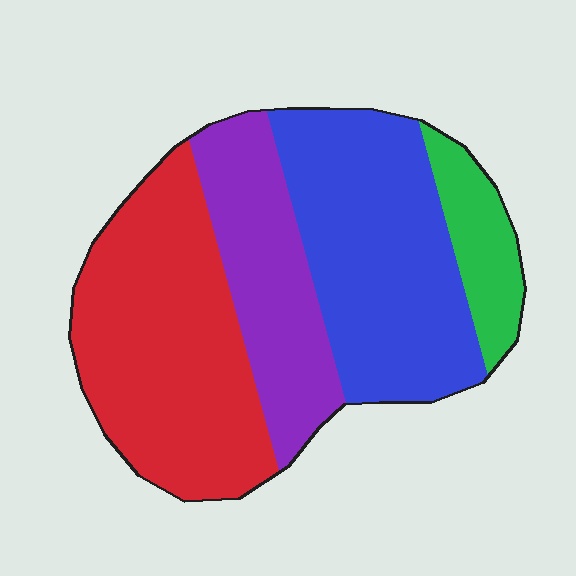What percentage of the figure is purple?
Purple takes up about one fifth (1/5) of the figure.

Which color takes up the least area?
Green, at roughly 10%.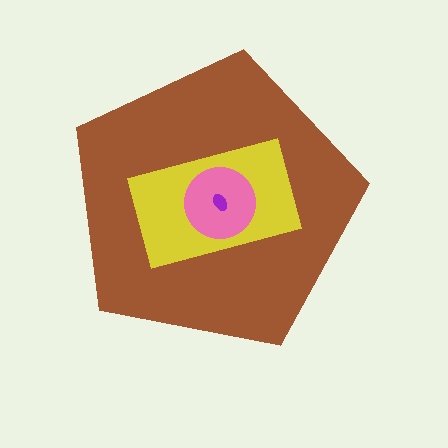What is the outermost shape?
The brown pentagon.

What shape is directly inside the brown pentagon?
The yellow rectangle.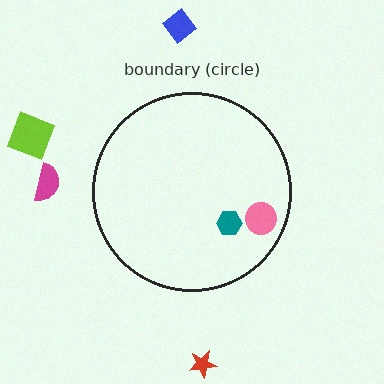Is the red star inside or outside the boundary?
Outside.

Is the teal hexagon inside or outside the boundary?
Inside.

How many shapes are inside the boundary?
2 inside, 4 outside.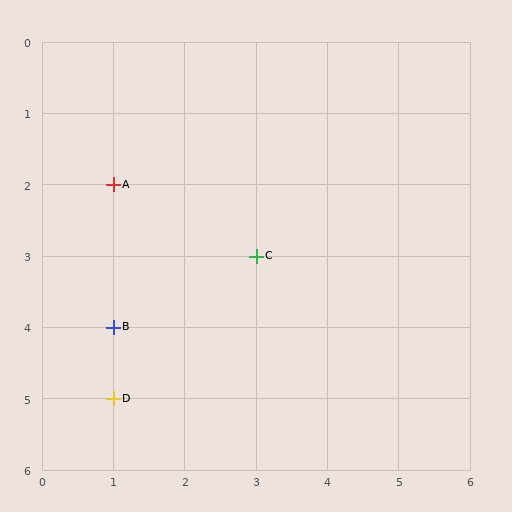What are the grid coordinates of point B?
Point B is at grid coordinates (1, 4).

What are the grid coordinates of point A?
Point A is at grid coordinates (1, 2).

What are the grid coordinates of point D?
Point D is at grid coordinates (1, 5).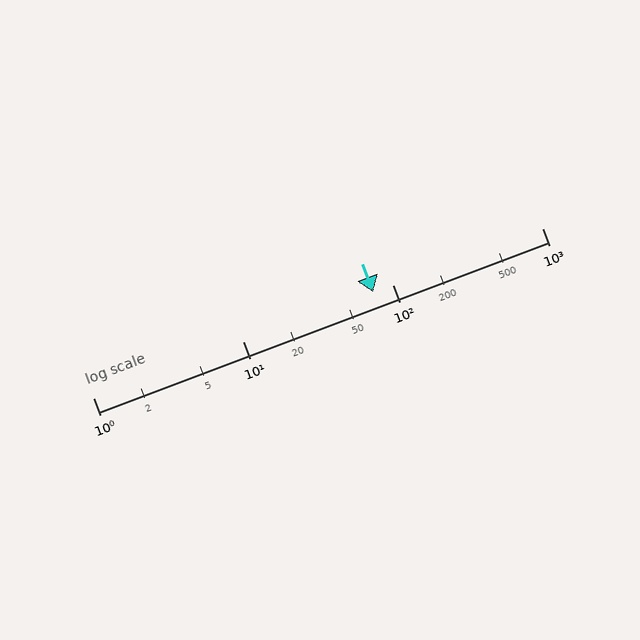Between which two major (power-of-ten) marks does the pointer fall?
The pointer is between 10 and 100.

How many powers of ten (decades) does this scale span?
The scale spans 3 decades, from 1 to 1000.